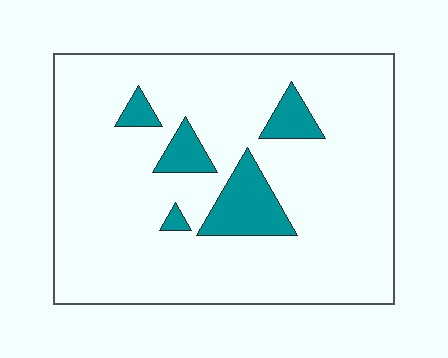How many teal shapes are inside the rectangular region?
5.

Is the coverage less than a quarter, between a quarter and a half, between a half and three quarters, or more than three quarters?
Less than a quarter.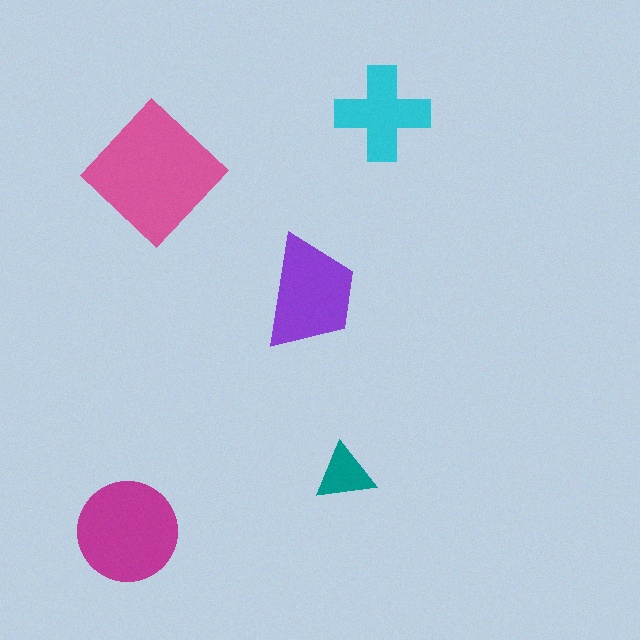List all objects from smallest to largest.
The teal triangle, the cyan cross, the purple trapezoid, the magenta circle, the pink diamond.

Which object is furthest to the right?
The cyan cross is rightmost.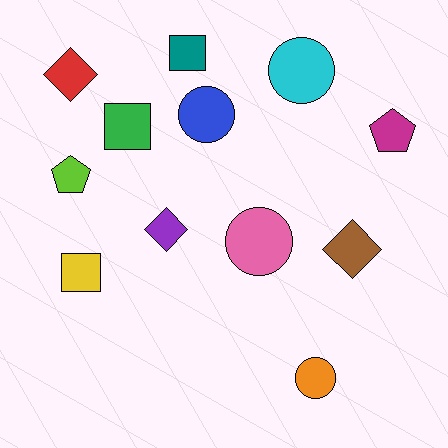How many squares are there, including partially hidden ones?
There are 3 squares.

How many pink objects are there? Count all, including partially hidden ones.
There is 1 pink object.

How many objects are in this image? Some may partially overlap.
There are 12 objects.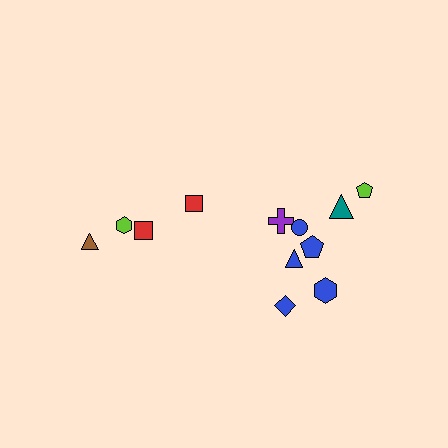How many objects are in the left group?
There are 4 objects.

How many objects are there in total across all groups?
There are 12 objects.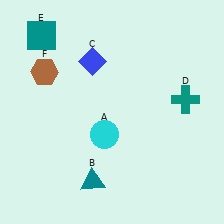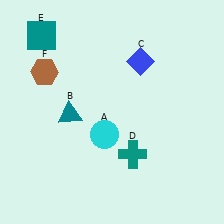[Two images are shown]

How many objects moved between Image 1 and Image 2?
3 objects moved between the two images.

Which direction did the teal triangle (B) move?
The teal triangle (B) moved up.